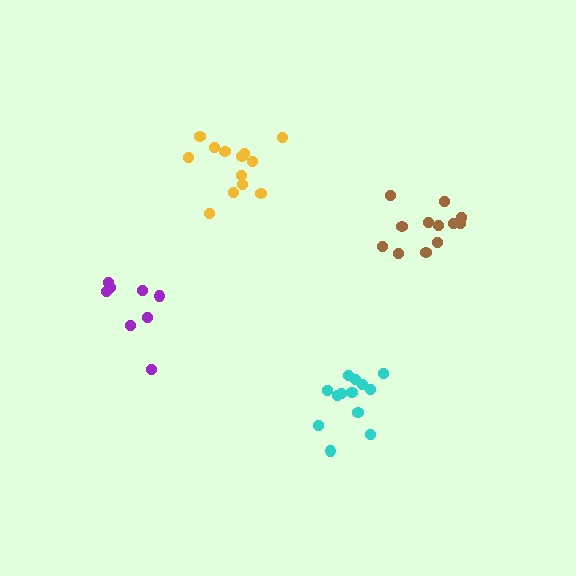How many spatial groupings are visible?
There are 4 spatial groupings.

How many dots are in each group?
Group 1: 8 dots, Group 2: 13 dots, Group 3: 13 dots, Group 4: 12 dots (46 total).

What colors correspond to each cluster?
The clusters are colored: purple, yellow, cyan, brown.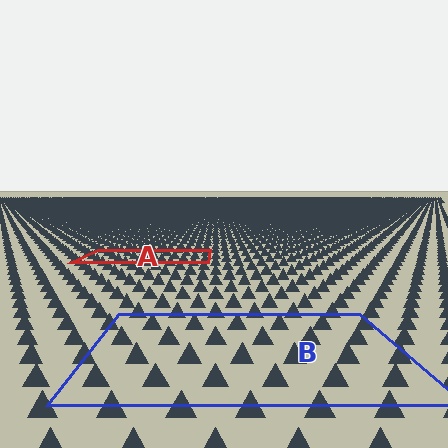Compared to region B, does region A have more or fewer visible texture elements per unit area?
Region A has more texture elements per unit area — they are packed more densely because it is farther away.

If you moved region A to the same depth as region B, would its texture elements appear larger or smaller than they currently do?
They would appear larger. At a closer depth, the same texture elements are projected at a bigger on-screen size.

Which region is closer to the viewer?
Region B is closer. The texture elements there are larger and more spread out.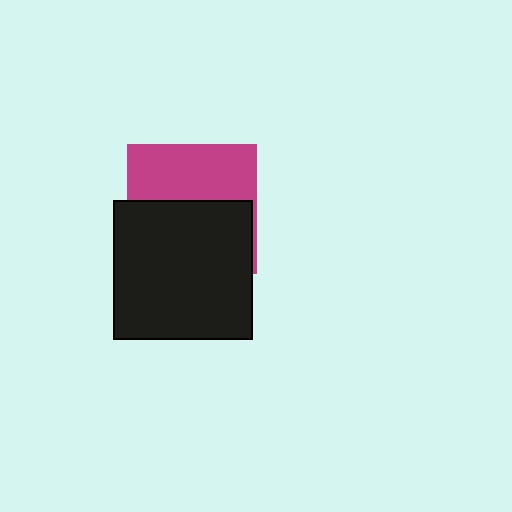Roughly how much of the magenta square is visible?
A small part of it is visible (roughly 45%).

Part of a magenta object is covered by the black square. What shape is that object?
It is a square.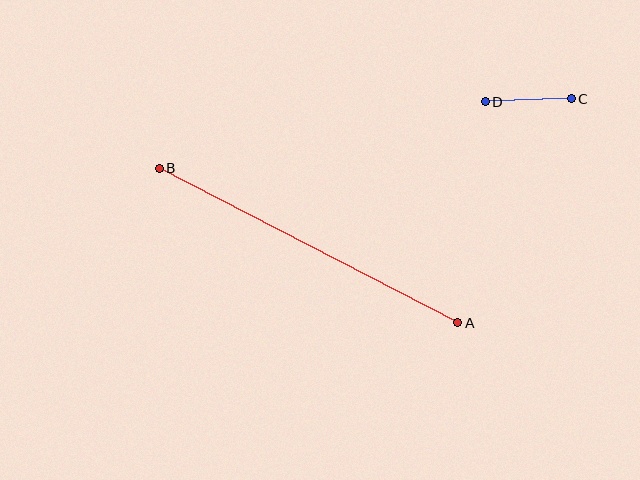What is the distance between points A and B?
The distance is approximately 336 pixels.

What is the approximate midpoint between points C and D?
The midpoint is at approximately (528, 100) pixels.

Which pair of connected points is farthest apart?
Points A and B are farthest apart.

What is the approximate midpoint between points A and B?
The midpoint is at approximately (308, 246) pixels.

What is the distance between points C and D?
The distance is approximately 86 pixels.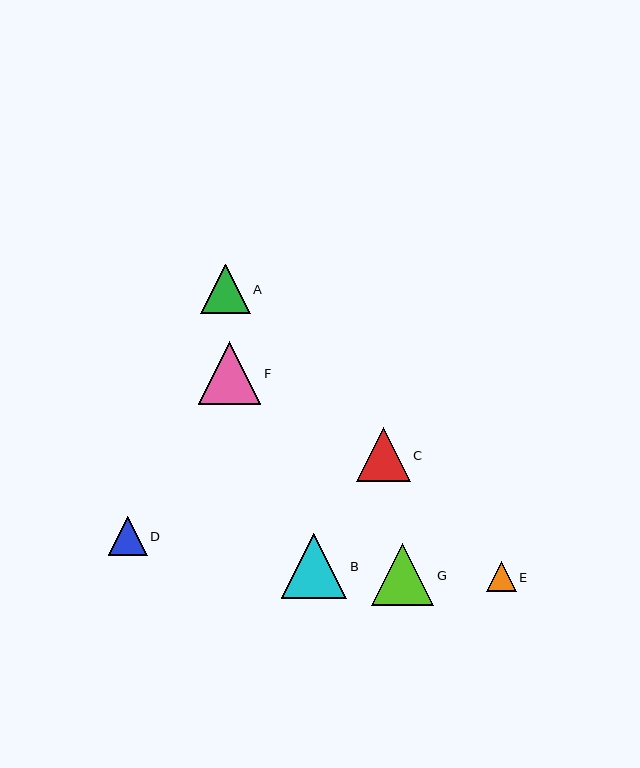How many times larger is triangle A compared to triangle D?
Triangle A is approximately 1.3 times the size of triangle D.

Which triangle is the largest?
Triangle B is the largest with a size of approximately 66 pixels.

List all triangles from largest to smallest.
From largest to smallest: B, F, G, C, A, D, E.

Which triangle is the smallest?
Triangle E is the smallest with a size of approximately 30 pixels.